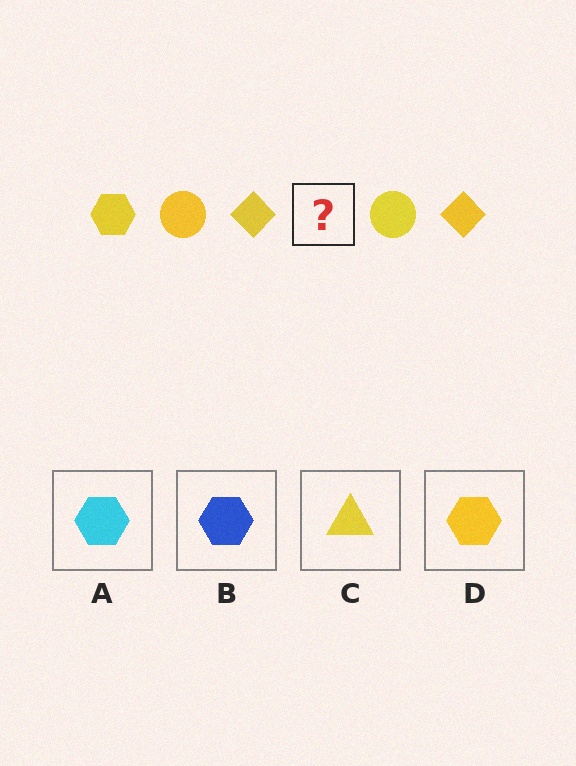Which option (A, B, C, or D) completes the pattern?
D.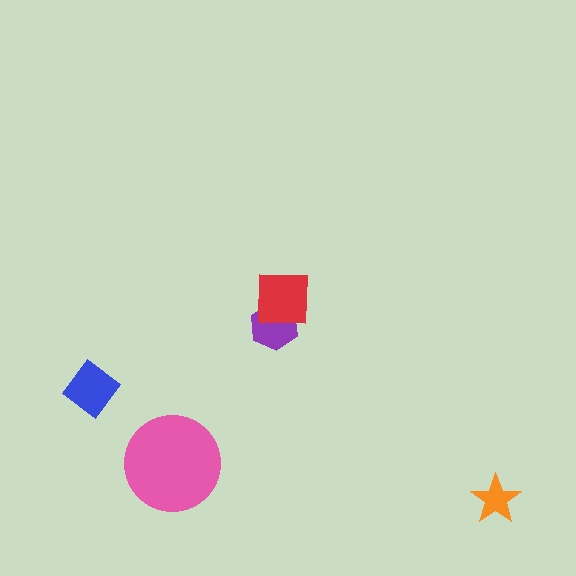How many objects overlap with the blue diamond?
0 objects overlap with the blue diamond.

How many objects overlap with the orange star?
0 objects overlap with the orange star.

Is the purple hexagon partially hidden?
Yes, it is partially covered by another shape.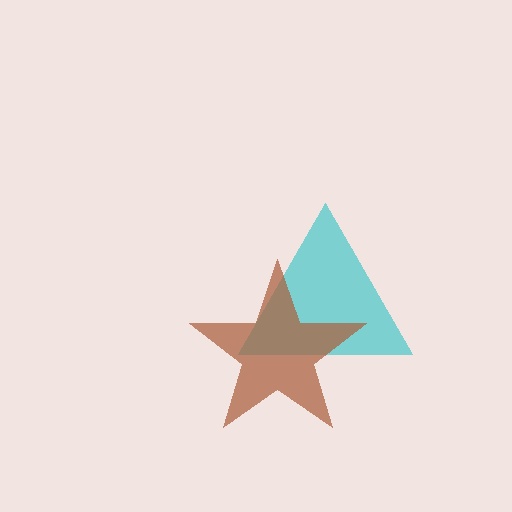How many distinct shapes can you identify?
There are 2 distinct shapes: a cyan triangle, a brown star.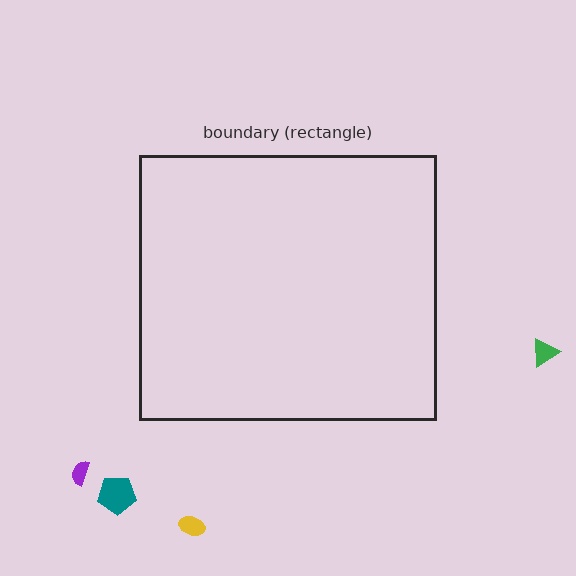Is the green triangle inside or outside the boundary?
Outside.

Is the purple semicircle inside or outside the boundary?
Outside.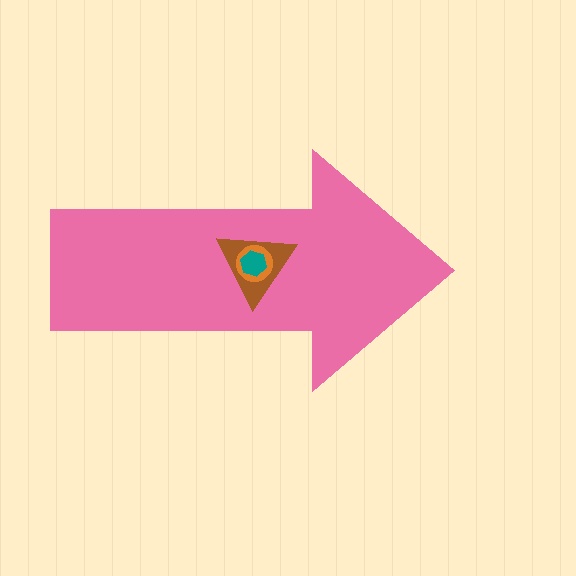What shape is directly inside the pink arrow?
The brown triangle.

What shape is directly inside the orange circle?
The teal hexagon.